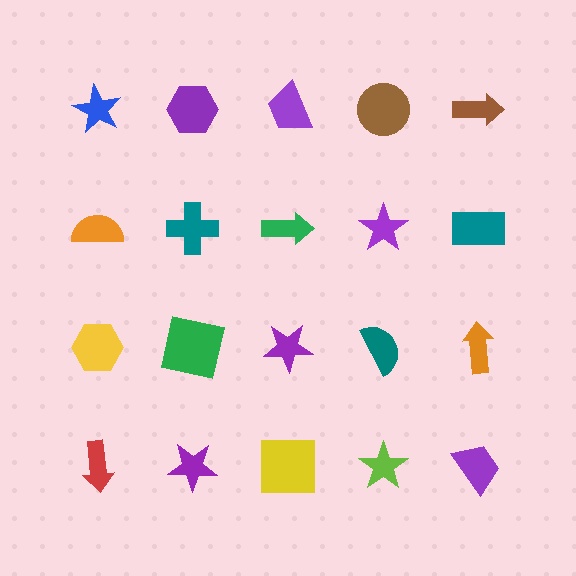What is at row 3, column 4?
A teal semicircle.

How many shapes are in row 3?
5 shapes.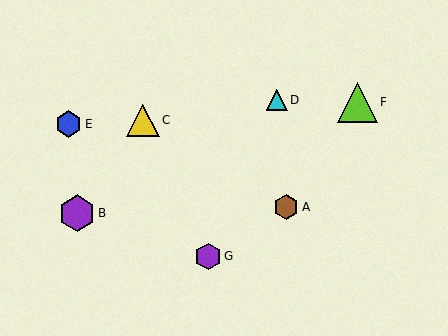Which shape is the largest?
The lime triangle (labeled F) is the largest.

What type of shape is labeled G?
Shape G is a purple hexagon.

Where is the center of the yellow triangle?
The center of the yellow triangle is at (143, 120).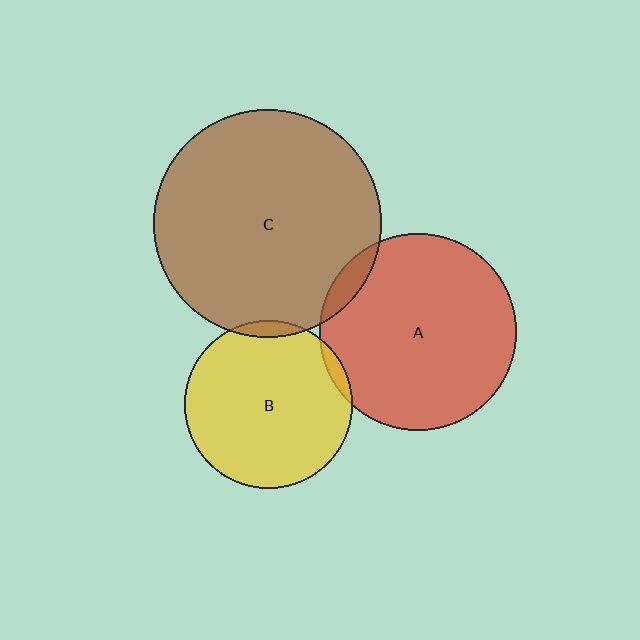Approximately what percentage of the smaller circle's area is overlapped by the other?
Approximately 5%.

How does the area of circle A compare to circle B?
Approximately 1.4 times.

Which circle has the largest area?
Circle C (brown).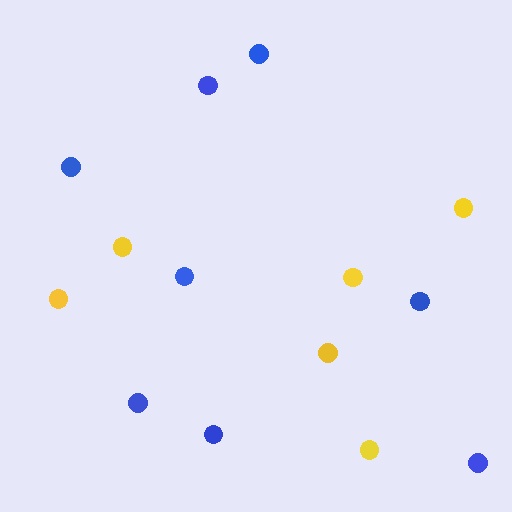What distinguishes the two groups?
There are 2 groups: one group of blue circles (8) and one group of yellow circles (6).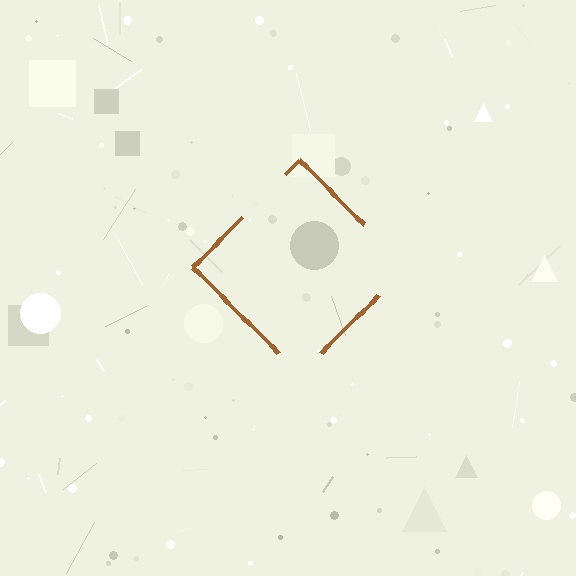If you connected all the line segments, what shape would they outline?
They would outline a diamond.